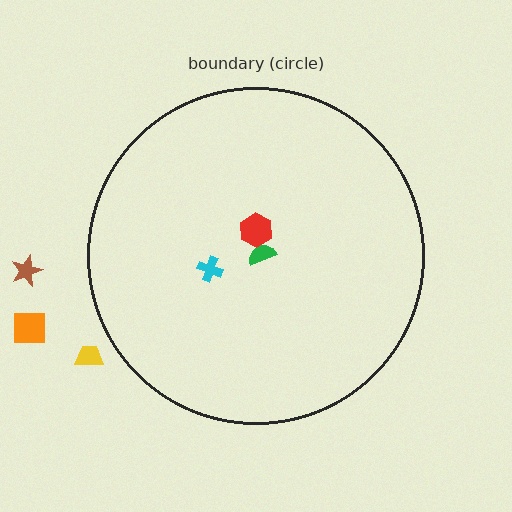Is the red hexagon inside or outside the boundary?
Inside.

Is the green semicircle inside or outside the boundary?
Inside.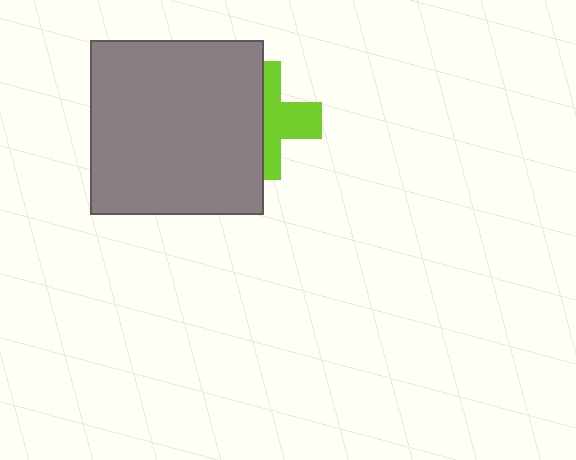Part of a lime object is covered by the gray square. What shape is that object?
It is a cross.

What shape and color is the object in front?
The object in front is a gray square.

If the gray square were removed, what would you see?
You would see the complete lime cross.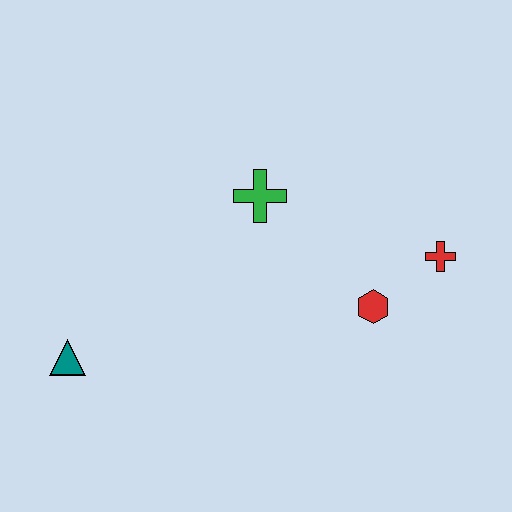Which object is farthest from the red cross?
The teal triangle is farthest from the red cross.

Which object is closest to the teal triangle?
The green cross is closest to the teal triangle.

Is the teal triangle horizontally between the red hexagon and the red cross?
No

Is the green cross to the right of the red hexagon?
No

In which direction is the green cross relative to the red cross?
The green cross is to the left of the red cross.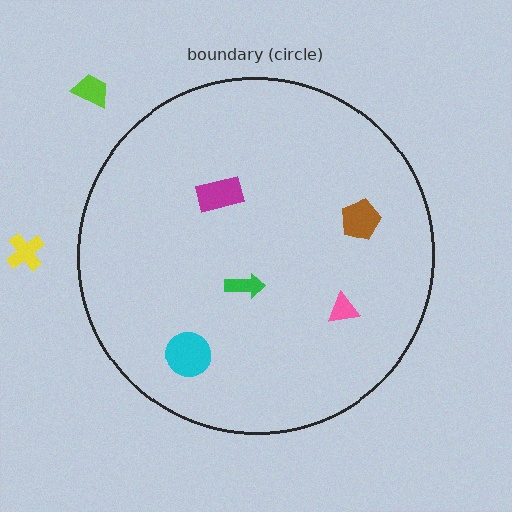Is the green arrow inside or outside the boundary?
Inside.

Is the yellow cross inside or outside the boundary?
Outside.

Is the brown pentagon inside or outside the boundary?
Inside.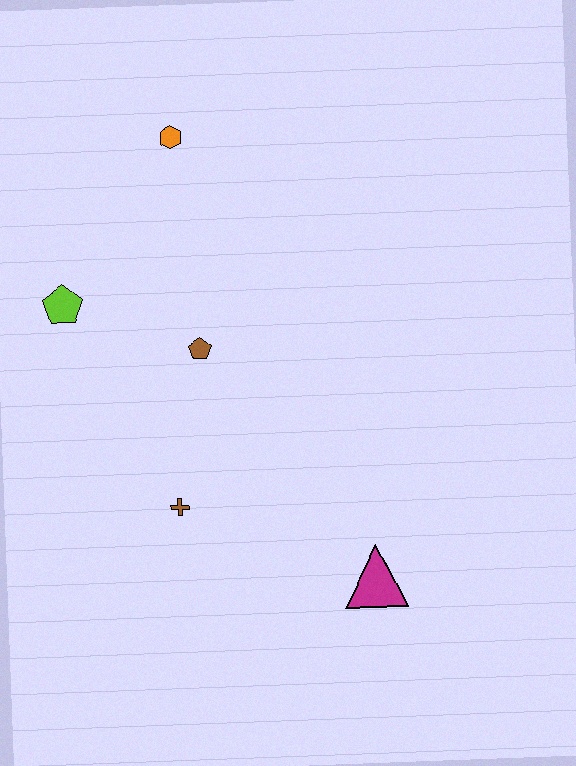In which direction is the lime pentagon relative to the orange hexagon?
The lime pentagon is below the orange hexagon.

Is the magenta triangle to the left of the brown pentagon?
No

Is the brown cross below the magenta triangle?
No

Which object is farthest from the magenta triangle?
The orange hexagon is farthest from the magenta triangle.